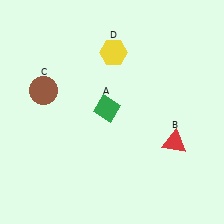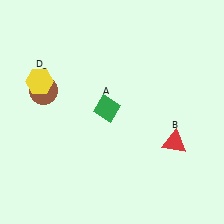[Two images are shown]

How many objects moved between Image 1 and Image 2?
1 object moved between the two images.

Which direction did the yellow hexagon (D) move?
The yellow hexagon (D) moved left.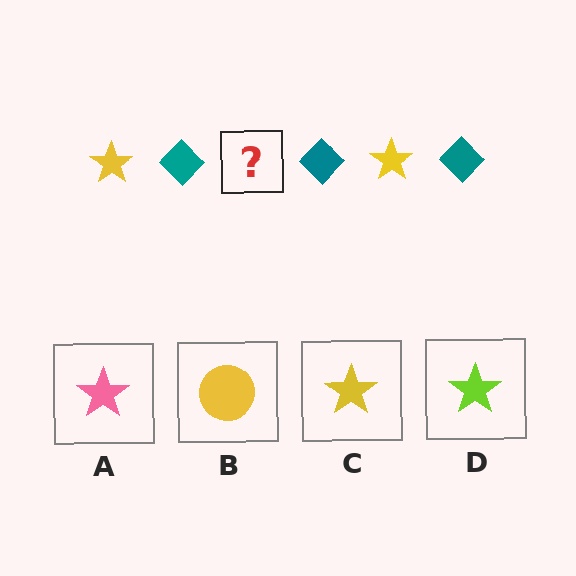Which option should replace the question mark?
Option C.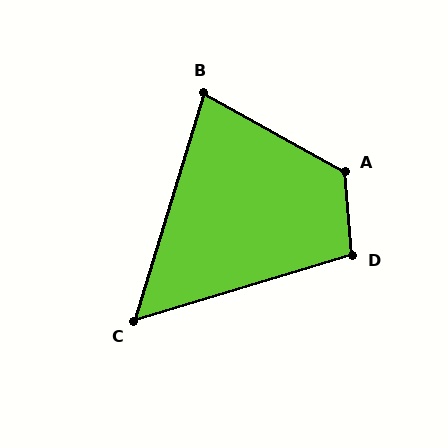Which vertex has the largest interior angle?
A, at approximately 124 degrees.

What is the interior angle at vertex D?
Approximately 102 degrees (obtuse).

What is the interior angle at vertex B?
Approximately 78 degrees (acute).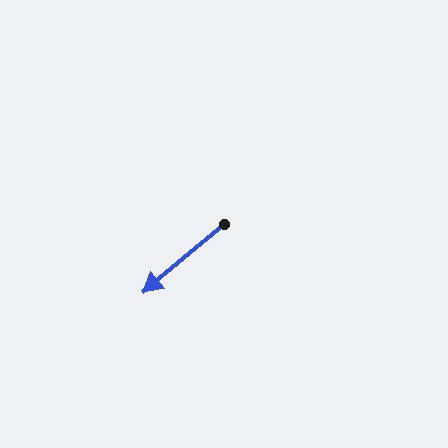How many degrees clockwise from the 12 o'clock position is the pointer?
Approximately 230 degrees.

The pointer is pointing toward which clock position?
Roughly 8 o'clock.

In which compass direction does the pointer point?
Southwest.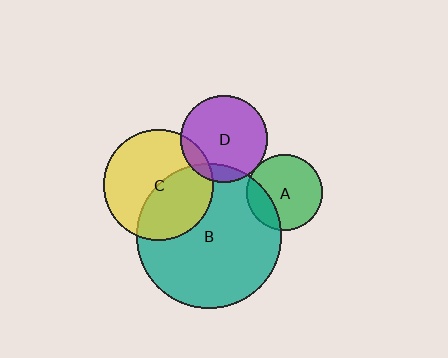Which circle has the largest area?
Circle B (teal).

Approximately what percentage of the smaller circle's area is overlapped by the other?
Approximately 10%.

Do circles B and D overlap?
Yes.